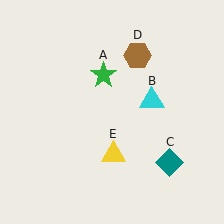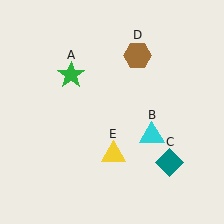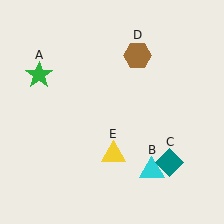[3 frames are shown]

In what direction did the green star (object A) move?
The green star (object A) moved left.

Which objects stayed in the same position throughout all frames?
Teal diamond (object C) and brown hexagon (object D) and yellow triangle (object E) remained stationary.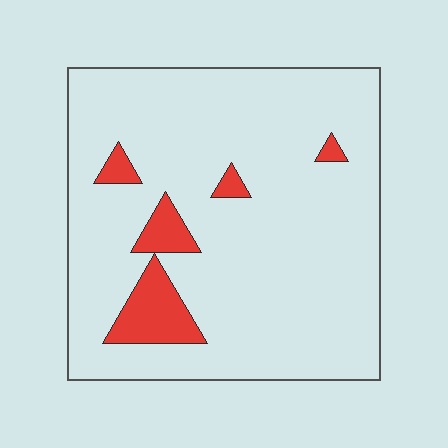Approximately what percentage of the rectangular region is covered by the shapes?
Approximately 10%.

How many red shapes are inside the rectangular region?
5.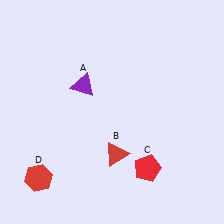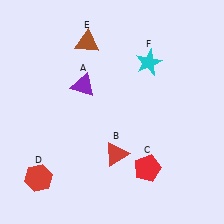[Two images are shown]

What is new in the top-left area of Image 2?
A brown triangle (E) was added in the top-left area of Image 2.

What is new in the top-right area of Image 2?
A cyan star (F) was added in the top-right area of Image 2.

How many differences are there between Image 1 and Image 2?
There are 2 differences between the two images.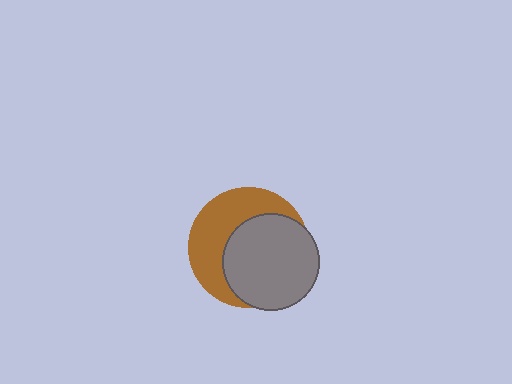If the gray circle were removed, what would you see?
You would see the complete brown circle.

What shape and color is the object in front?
The object in front is a gray circle.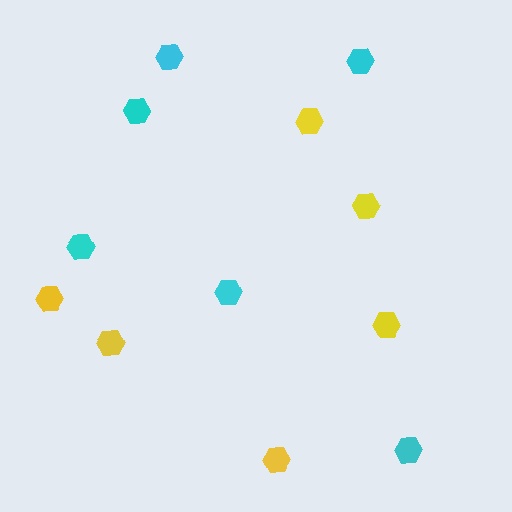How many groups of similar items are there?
There are 2 groups: one group of yellow hexagons (6) and one group of cyan hexagons (6).